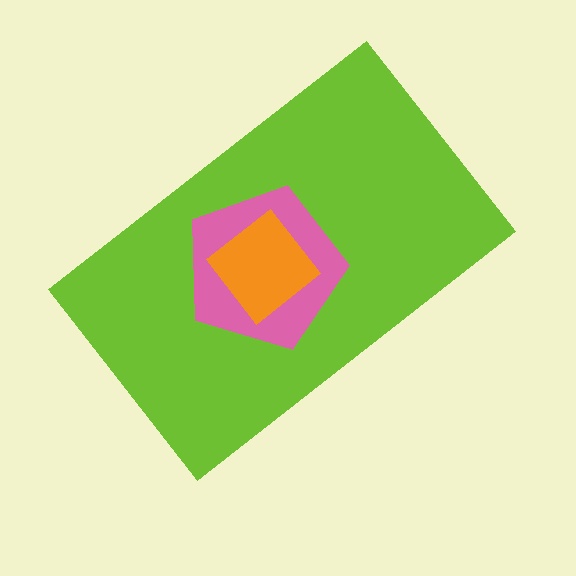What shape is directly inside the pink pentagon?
The orange diamond.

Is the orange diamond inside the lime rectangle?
Yes.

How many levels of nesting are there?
3.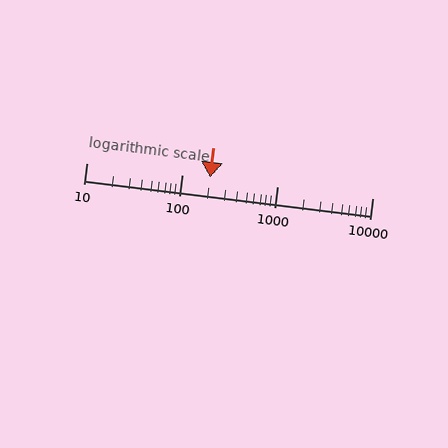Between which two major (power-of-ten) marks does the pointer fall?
The pointer is between 100 and 1000.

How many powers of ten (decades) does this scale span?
The scale spans 3 decades, from 10 to 10000.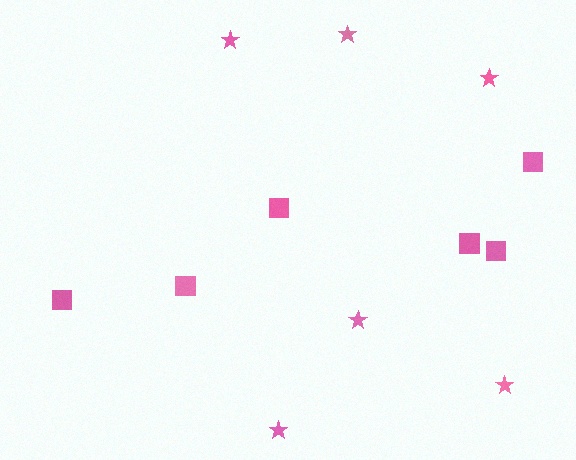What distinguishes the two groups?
There are 2 groups: one group of squares (6) and one group of stars (6).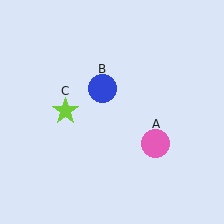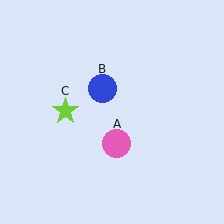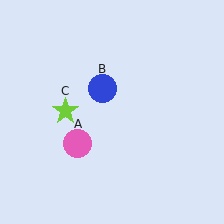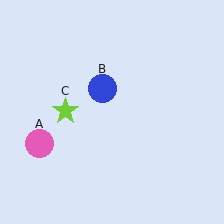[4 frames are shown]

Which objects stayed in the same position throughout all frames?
Blue circle (object B) and lime star (object C) remained stationary.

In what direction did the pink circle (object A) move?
The pink circle (object A) moved left.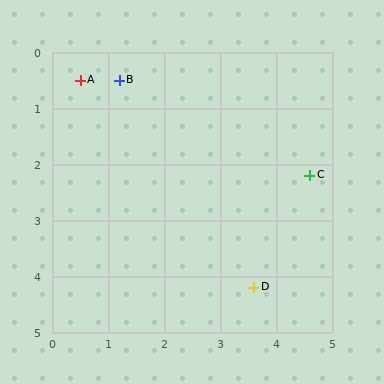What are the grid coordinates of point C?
Point C is at approximately (4.6, 2.2).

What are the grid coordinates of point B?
Point B is at approximately (1.2, 0.5).